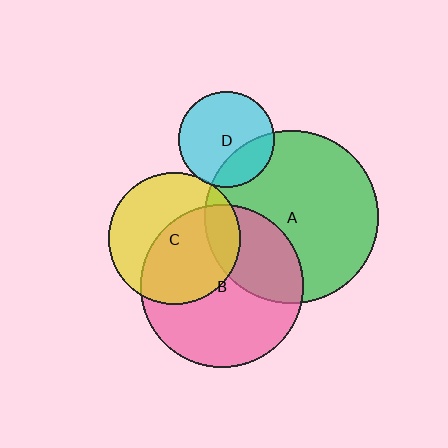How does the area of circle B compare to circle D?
Approximately 2.9 times.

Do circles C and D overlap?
Yes.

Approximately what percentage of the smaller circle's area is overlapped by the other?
Approximately 5%.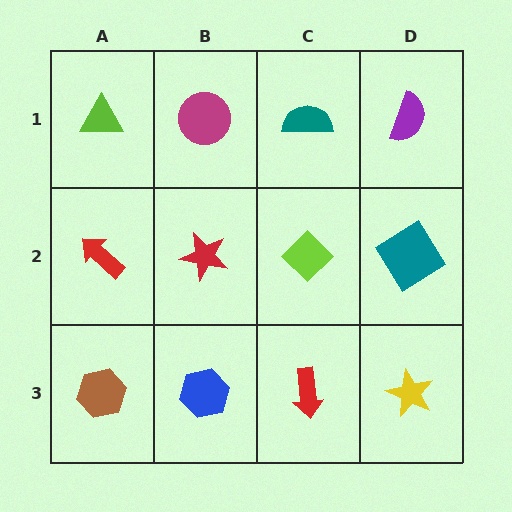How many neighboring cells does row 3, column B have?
3.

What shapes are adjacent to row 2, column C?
A teal semicircle (row 1, column C), a red arrow (row 3, column C), a red star (row 2, column B), a teal diamond (row 2, column D).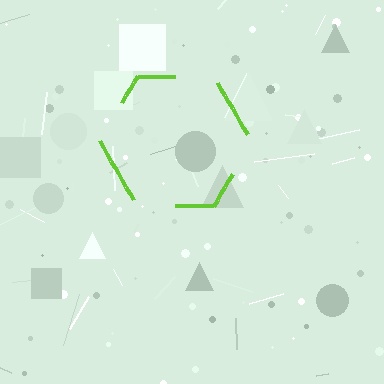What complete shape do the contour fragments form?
The contour fragments form a hexagon.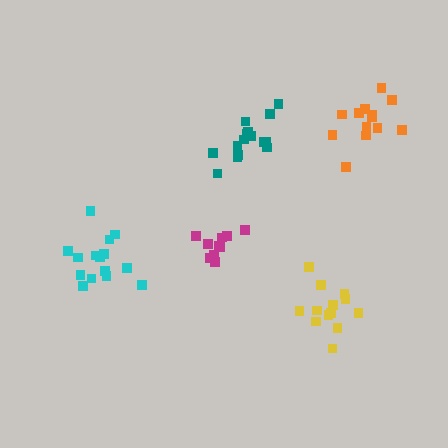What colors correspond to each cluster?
The clusters are colored: cyan, orange, yellow, magenta, teal.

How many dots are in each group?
Group 1: 15 dots, Group 2: 13 dots, Group 3: 13 dots, Group 4: 11 dots, Group 5: 15 dots (67 total).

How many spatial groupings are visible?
There are 5 spatial groupings.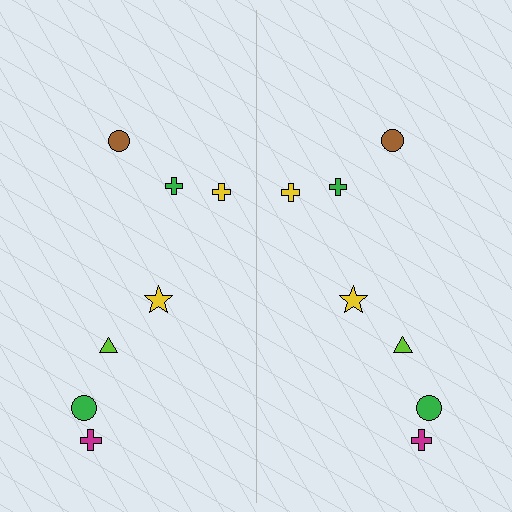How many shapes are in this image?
There are 14 shapes in this image.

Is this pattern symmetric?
Yes, this pattern has bilateral (reflection) symmetry.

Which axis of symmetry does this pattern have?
The pattern has a vertical axis of symmetry running through the center of the image.